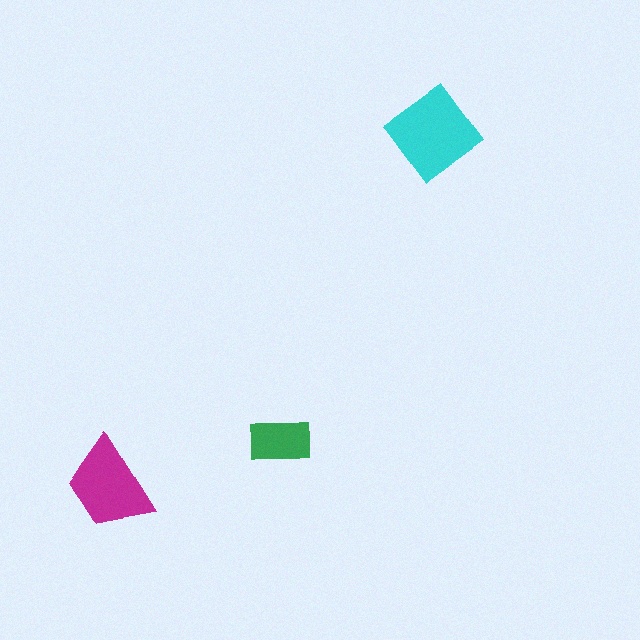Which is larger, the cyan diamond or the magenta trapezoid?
The cyan diamond.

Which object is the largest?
The cyan diamond.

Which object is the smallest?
The green rectangle.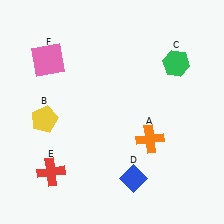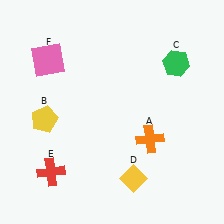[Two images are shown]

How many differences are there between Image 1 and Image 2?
There is 1 difference between the two images.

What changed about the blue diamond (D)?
In Image 1, D is blue. In Image 2, it changed to yellow.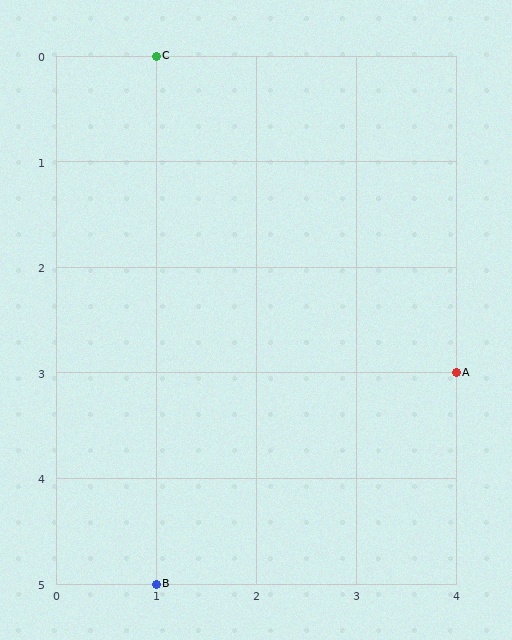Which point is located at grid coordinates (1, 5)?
Point B is at (1, 5).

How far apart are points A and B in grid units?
Points A and B are 3 columns and 2 rows apart (about 3.6 grid units diagonally).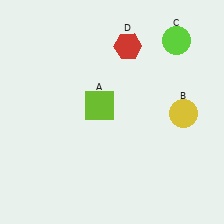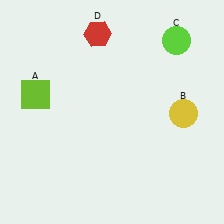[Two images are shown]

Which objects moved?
The objects that moved are: the lime square (A), the red hexagon (D).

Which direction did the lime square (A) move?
The lime square (A) moved left.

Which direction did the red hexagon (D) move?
The red hexagon (D) moved left.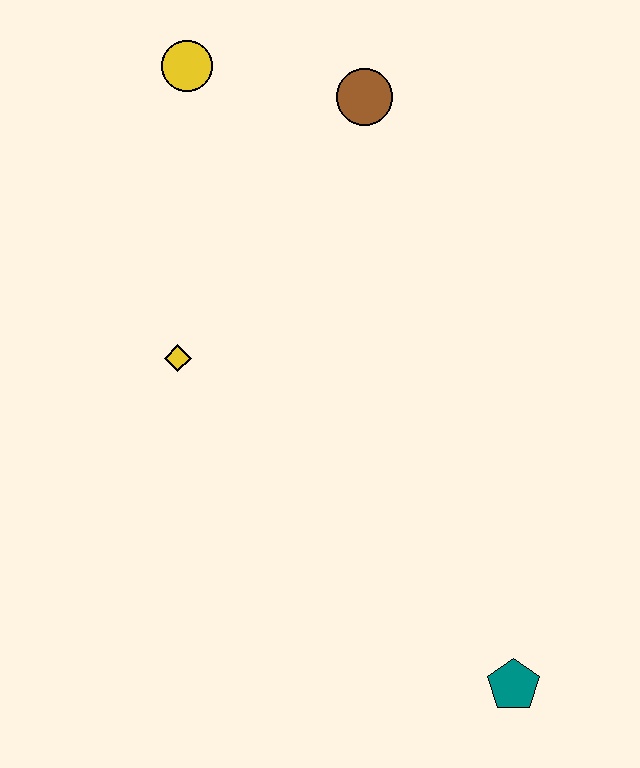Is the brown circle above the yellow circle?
No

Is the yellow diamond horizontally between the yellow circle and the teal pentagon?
No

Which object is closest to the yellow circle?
The brown circle is closest to the yellow circle.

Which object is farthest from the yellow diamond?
The teal pentagon is farthest from the yellow diamond.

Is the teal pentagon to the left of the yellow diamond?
No